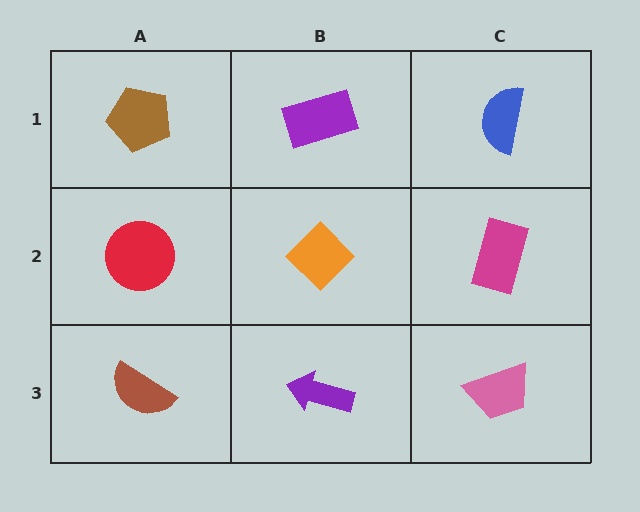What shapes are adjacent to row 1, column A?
A red circle (row 2, column A), a purple rectangle (row 1, column B).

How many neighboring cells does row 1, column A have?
2.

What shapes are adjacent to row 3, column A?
A red circle (row 2, column A), a purple arrow (row 3, column B).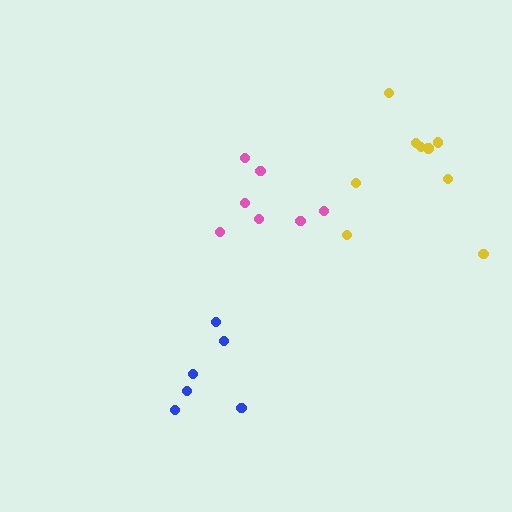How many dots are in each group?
Group 1: 7 dots, Group 2: 6 dots, Group 3: 9 dots (22 total).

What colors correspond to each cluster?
The clusters are colored: pink, blue, yellow.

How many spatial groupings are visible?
There are 3 spatial groupings.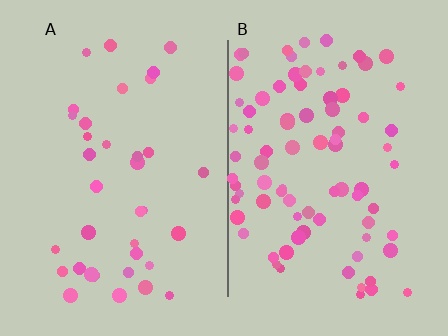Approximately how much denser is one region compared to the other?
Approximately 2.3× — region B over region A.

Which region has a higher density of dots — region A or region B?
B (the right).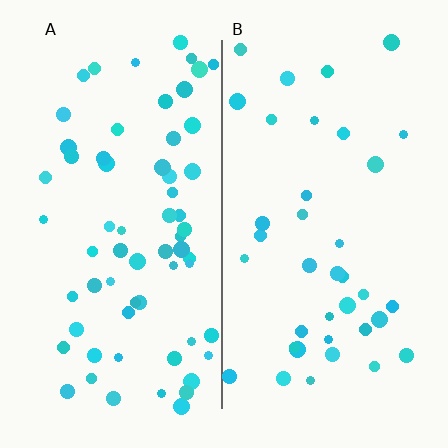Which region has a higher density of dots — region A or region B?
A (the left).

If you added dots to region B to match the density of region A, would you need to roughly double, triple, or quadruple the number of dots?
Approximately double.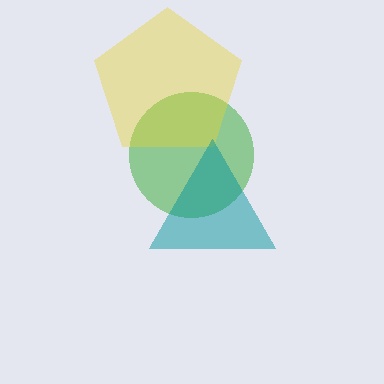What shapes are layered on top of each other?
The layered shapes are: a green circle, a yellow pentagon, a teal triangle.